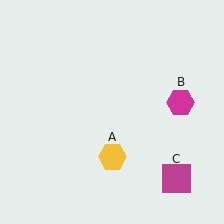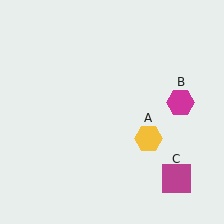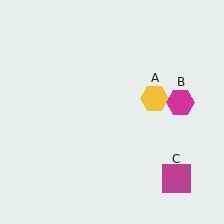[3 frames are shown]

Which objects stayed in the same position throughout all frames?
Magenta hexagon (object B) and magenta square (object C) remained stationary.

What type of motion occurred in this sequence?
The yellow hexagon (object A) rotated counterclockwise around the center of the scene.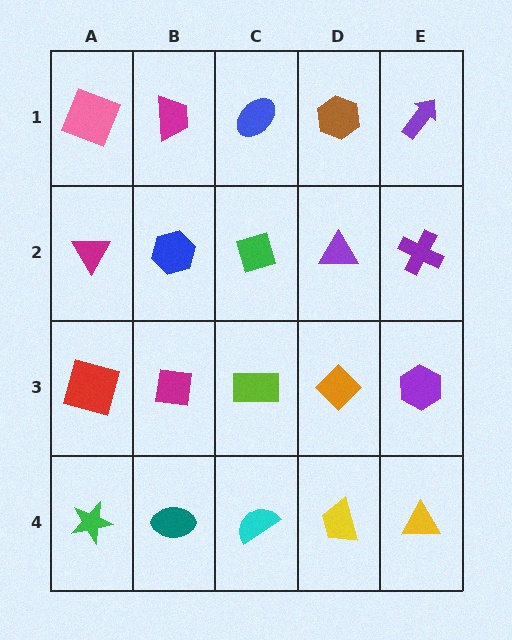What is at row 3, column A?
A red square.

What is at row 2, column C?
A green diamond.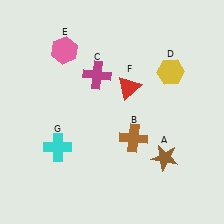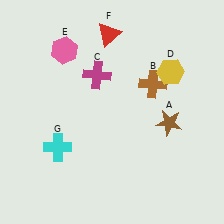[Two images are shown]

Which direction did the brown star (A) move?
The brown star (A) moved up.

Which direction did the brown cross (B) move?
The brown cross (B) moved up.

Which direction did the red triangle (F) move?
The red triangle (F) moved up.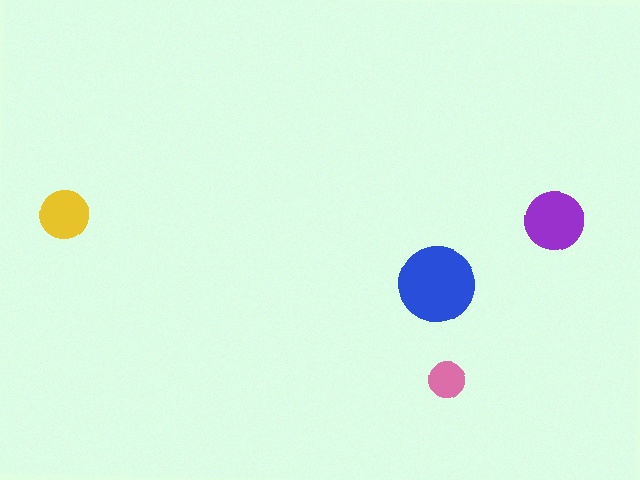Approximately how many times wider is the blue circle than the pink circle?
About 2 times wider.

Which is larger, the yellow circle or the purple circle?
The purple one.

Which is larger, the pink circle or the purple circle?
The purple one.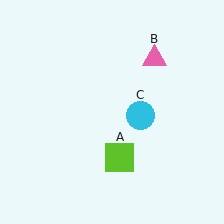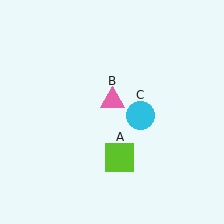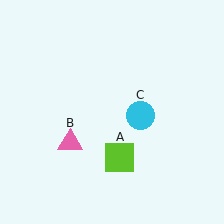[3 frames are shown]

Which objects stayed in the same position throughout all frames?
Lime square (object A) and cyan circle (object C) remained stationary.